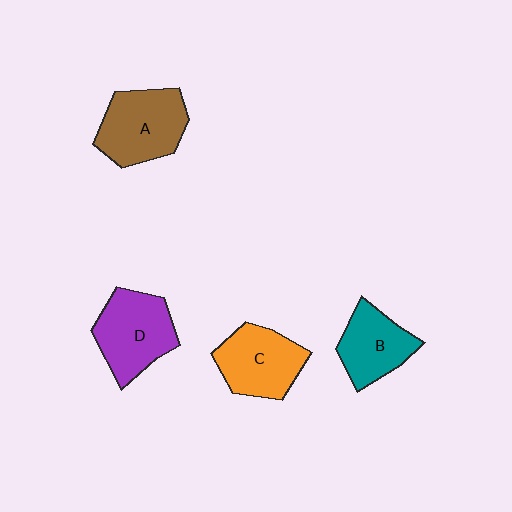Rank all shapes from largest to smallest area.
From largest to smallest: A (brown), D (purple), C (orange), B (teal).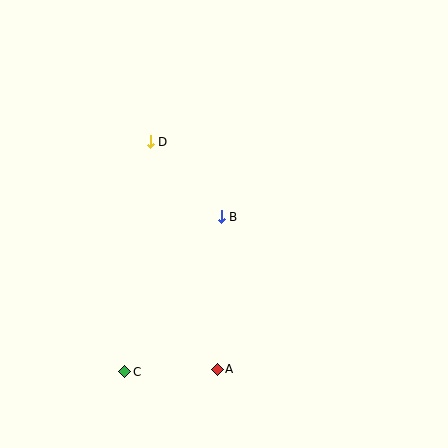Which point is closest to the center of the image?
Point B at (221, 217) is closest to the center.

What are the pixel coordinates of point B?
Point B is at (221, 217).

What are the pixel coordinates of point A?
Point A is at (217, 369).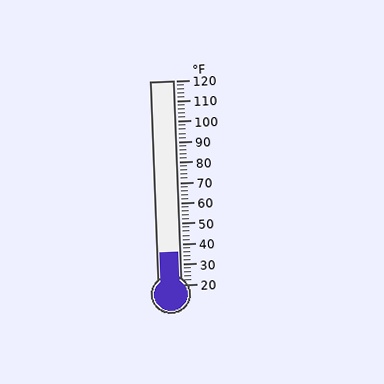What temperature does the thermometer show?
The thermometer shows approximately 36°F.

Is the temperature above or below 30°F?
The temperature is above 30°F.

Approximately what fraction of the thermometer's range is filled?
The thermometer is filled to approximately 15% of its range.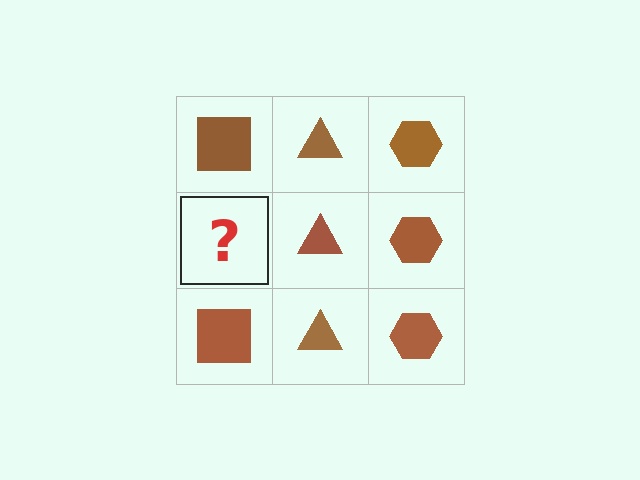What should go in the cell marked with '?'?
The missing cell should contain a brown square.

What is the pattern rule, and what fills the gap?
The rule is that each column has a consistent shape. The gap should be filled with a brown square.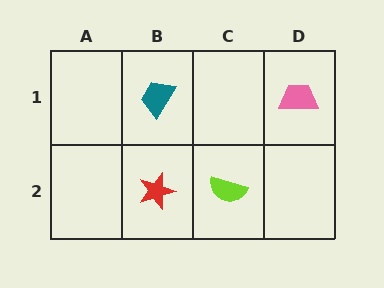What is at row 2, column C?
A lime semicircle.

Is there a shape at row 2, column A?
No, that cell is empty.